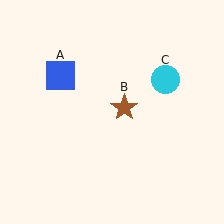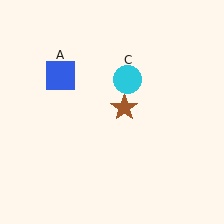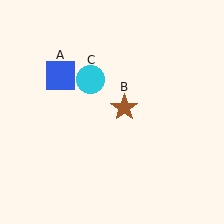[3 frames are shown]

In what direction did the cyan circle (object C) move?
The cyan circle (object C) moved left.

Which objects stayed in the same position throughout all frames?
Blue square (object A) and brown star (object B) remained stationary.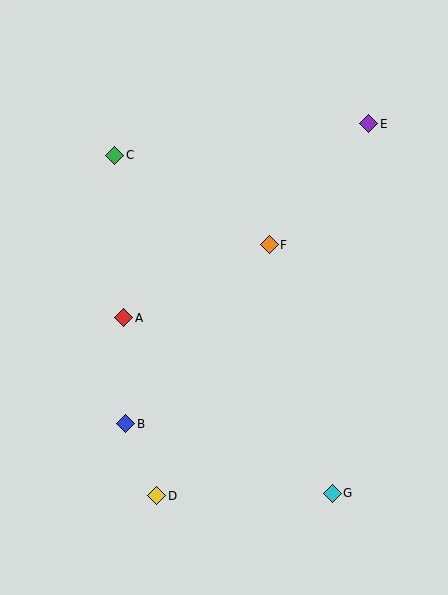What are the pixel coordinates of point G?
Point G is at (332, 493).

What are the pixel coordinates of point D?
Point D is at (157, 496).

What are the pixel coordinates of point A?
Point A is at (124, 318).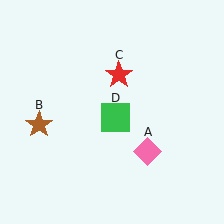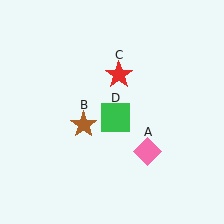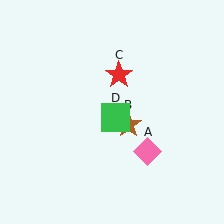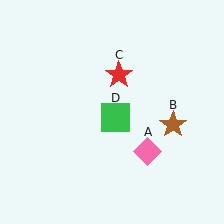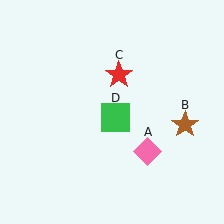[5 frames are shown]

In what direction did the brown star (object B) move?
The brown star (object B) moved right.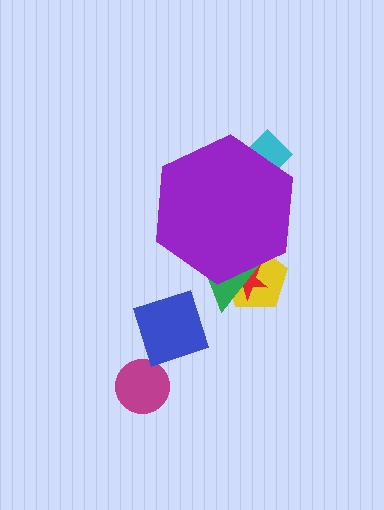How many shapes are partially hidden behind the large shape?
4 shapes are partially hidden.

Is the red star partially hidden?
Yes, the red star is partially hidden behind the purple hexagon.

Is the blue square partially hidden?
No, the blue square is fully visible.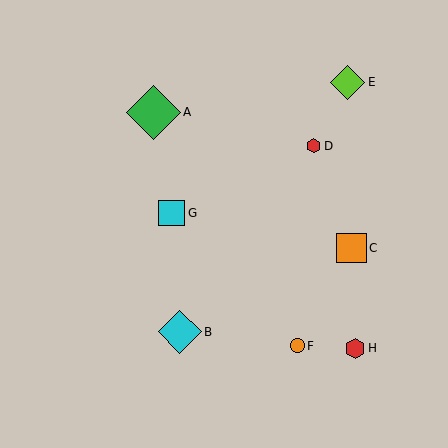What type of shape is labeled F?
Shape F is an orange circle.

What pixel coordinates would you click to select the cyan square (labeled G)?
Click at (172, 213) to select the cyan square G.